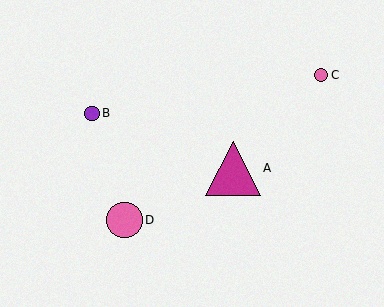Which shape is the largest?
The magenta triangle (labeled A) is the largest.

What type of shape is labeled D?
Shape D is a pink circle.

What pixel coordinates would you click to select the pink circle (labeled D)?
Click at (124, 220) to select the pink circle D.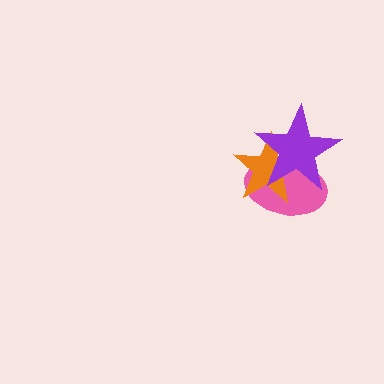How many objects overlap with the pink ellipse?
2 objects overlap with the pink ellipse.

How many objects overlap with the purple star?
2 objects overlap with the purple star.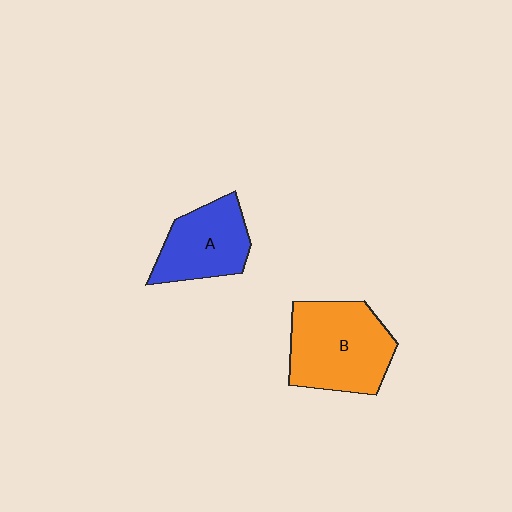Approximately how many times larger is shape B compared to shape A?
Approximately 1.4 times.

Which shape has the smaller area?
Shape A (blue).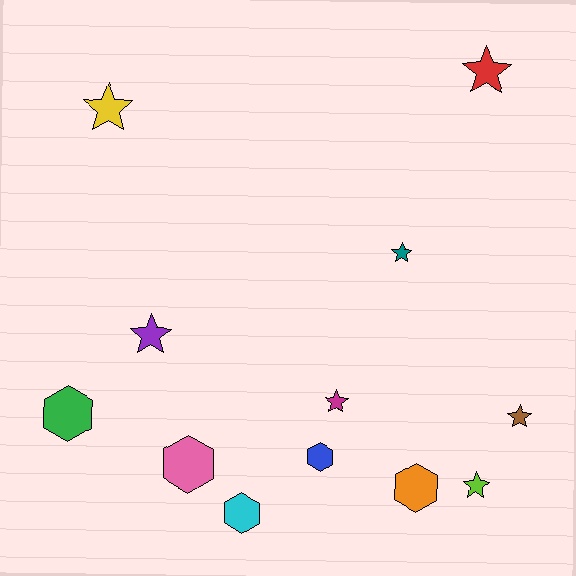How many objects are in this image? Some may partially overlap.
There are 12 objects.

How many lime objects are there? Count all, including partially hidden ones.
There is 1 lime object.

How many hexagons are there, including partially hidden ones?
There are 5 hexagons.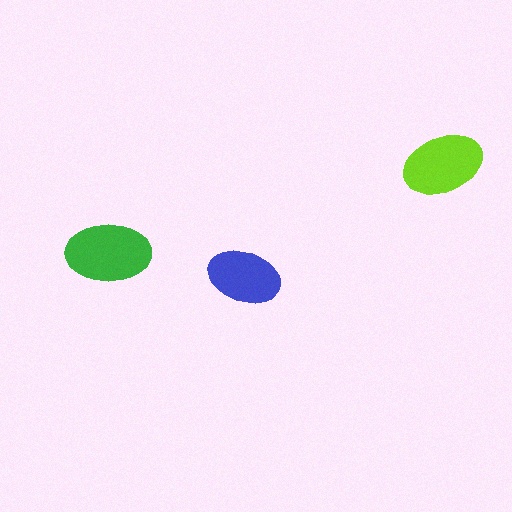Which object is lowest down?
The blue ellipse is bottommost.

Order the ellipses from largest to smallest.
the green one, the lime one, the blue one.